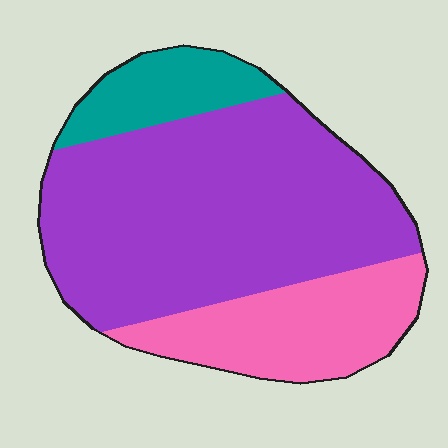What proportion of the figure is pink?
Pink covers 24% of the figure.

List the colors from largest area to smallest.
From largest to smallest: purple, pink, teal.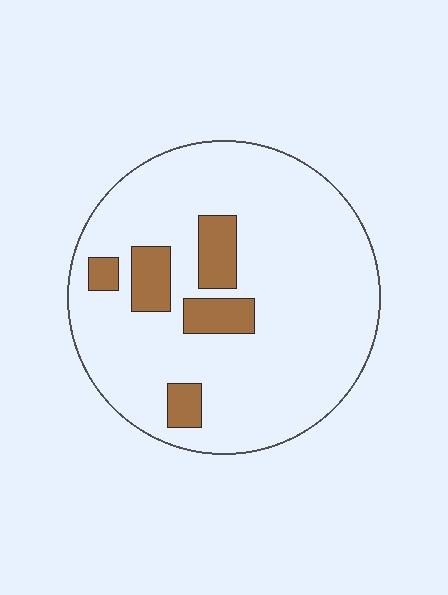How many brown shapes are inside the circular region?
5.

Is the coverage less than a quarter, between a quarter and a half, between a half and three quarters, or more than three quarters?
Less than a quarter.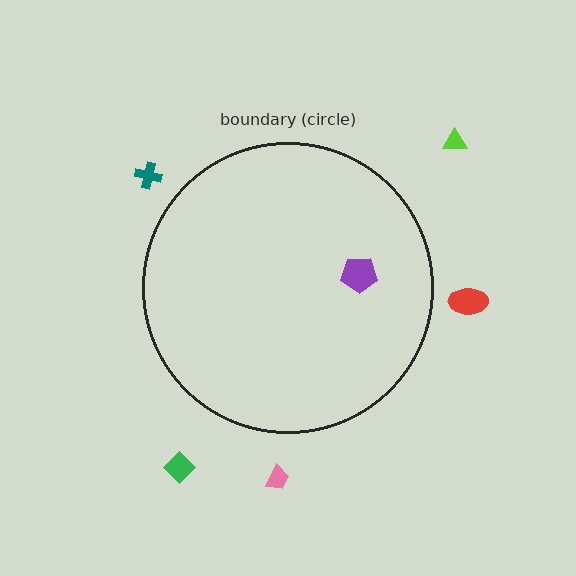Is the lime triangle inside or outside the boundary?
Outside.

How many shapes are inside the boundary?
1 inside, 5 outside.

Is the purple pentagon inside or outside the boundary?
Inside.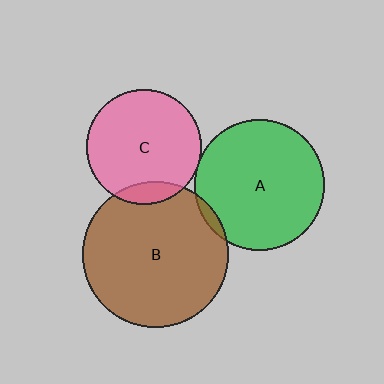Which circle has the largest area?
Circle B (brown).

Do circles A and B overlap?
Yes.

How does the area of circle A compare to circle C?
Approximately 1.3 times.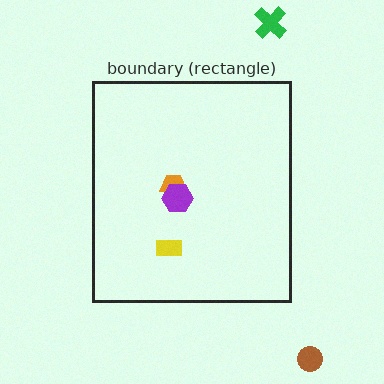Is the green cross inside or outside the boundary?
Outside.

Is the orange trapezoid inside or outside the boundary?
Inside.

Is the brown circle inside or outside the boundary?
Outside.